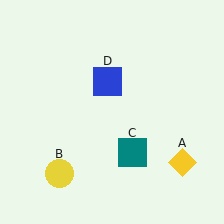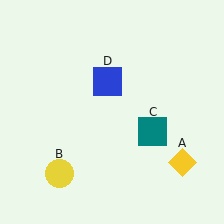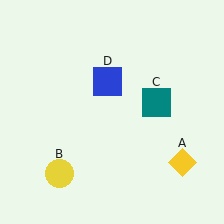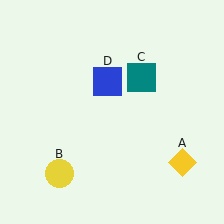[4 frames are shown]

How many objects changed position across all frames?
1 object changed position: teal square (object C).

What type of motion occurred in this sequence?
The teal square (object C) rotated counterclockwise around the center of the scene.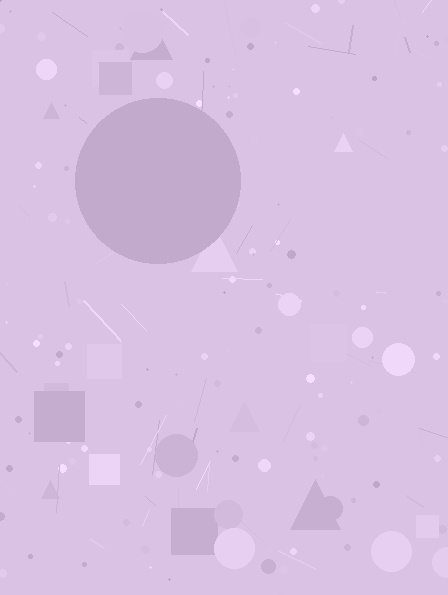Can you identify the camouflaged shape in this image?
The camouflaged shape is a circle.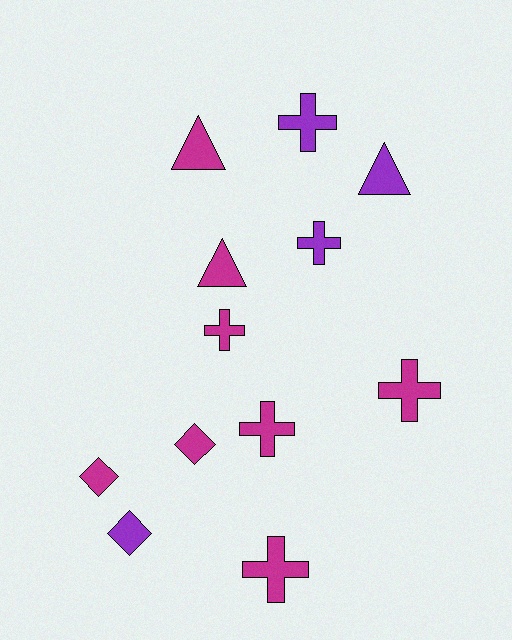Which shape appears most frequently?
Cross, with 6 objects.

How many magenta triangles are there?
There are 2 magenta triangles.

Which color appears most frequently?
Magenta, with 8 objects.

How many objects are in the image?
There are 12 objects.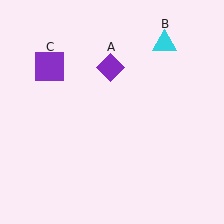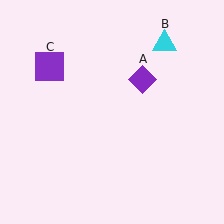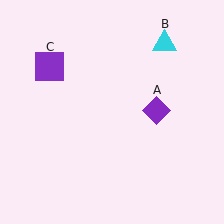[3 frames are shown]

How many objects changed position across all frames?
1 object changed position: purple diamond (object A).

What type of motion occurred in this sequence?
The purple diamond (object A) rotated clockwise around the center of the scene.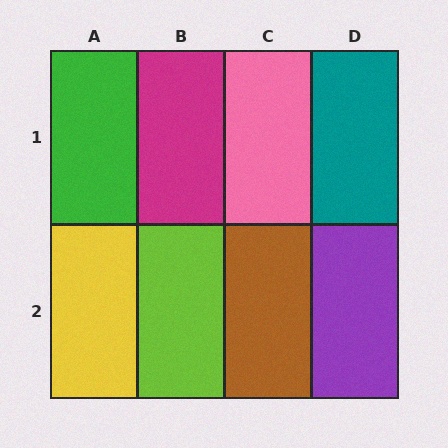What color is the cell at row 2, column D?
Purple.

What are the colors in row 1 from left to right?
Green, magenta, pink, teal.